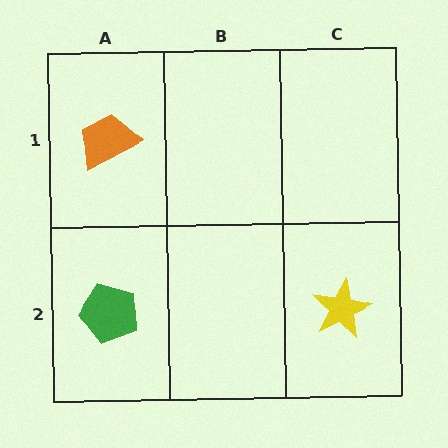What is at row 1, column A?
An orange trapezoid.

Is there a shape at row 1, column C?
No, that cell is empty.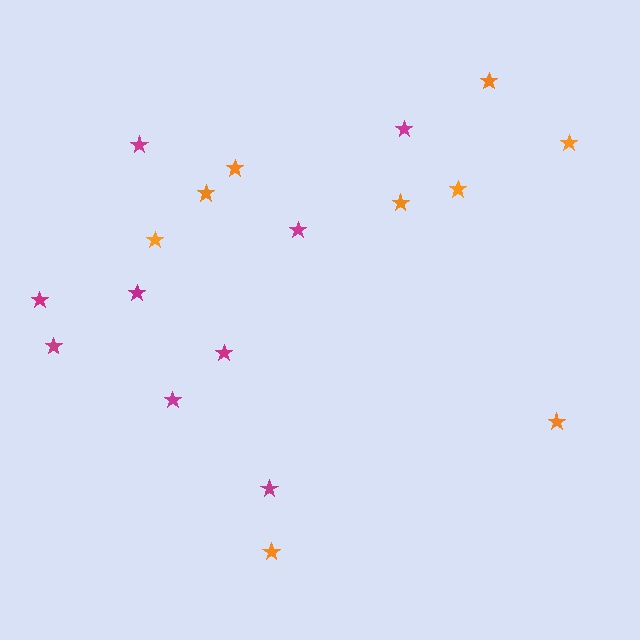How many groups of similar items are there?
There are 2 groups: one group of magenta stars (9) and one group of orange stars (9).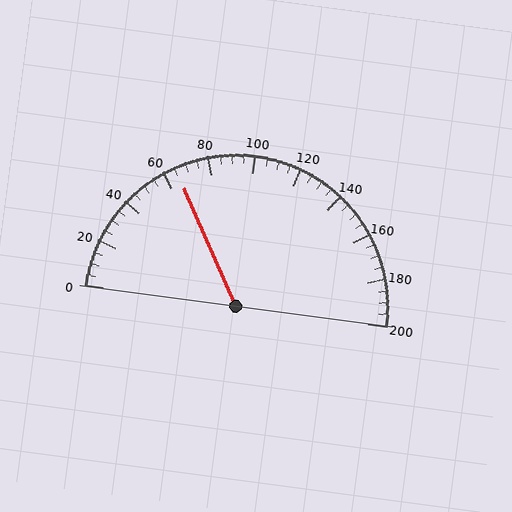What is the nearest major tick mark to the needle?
The nearest major tick mark is 60.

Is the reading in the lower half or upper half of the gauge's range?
The reading is in the lower half of the range (0 to 200).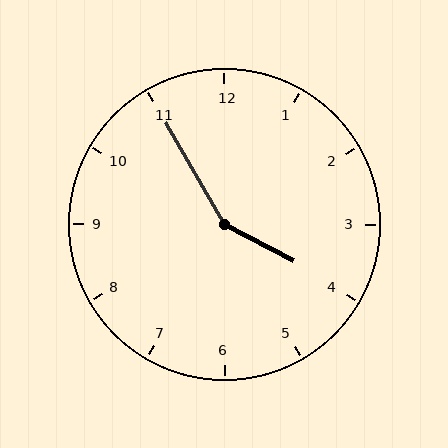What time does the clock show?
3:55.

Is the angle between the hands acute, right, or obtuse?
It is obtuse.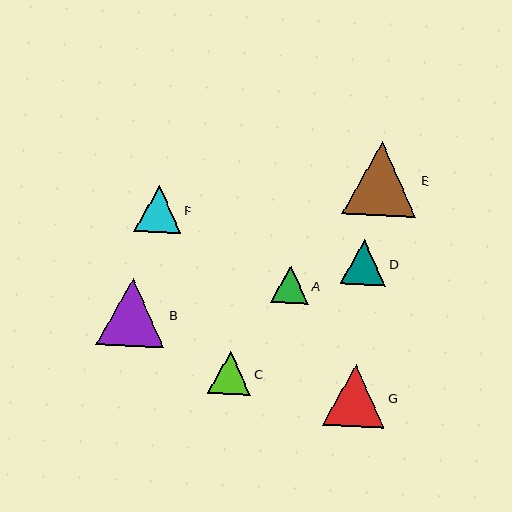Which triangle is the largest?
Triangle E is the largest with a size of approximately 74 pixels.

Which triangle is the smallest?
Triangle A is the smallest with a size of approximately 38 pixels.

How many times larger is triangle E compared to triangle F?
Triangle E is approximately 1.6 times the size of triangle F.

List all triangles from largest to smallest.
From largest to smallest: E, B, G, F, D, C, A.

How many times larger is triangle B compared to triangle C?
Triangle B is approximately 1.6 times the size of triangle C.